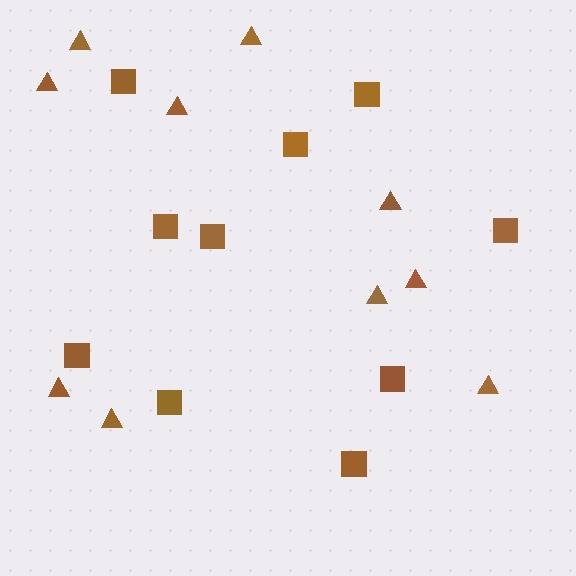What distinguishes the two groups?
There are 2 groups: one group of triangles (10) and one group of squares (10).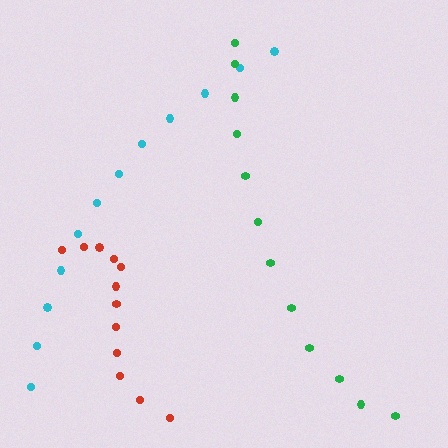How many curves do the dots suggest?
There are 3 distinct paths.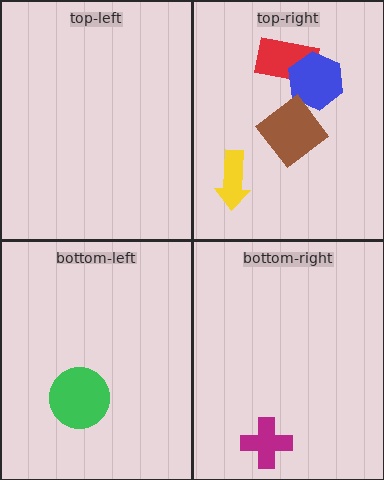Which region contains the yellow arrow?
The top-right region.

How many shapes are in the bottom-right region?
1.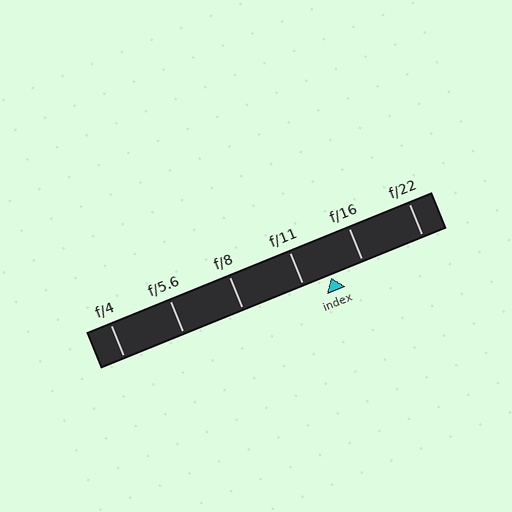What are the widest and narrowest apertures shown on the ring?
The widest aperture shown is f/4 and the narrowest is f/22.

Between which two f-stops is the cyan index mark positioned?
The index mark is between f/11 and f/16.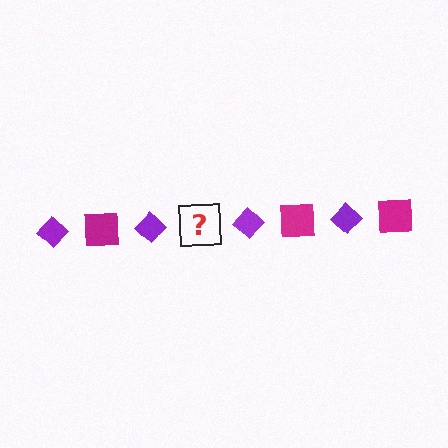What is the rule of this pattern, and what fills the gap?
The rule is that the pattern alternates between purple diamond and magenta square. The gap should be filled with a magenta square.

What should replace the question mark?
The question mark should be replaced with a magenta square.